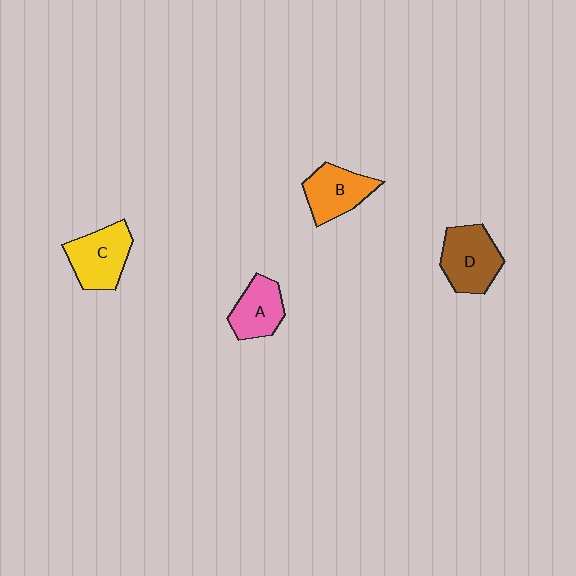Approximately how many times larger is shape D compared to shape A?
Approximately 1.3 times.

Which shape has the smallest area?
Shape A (pink).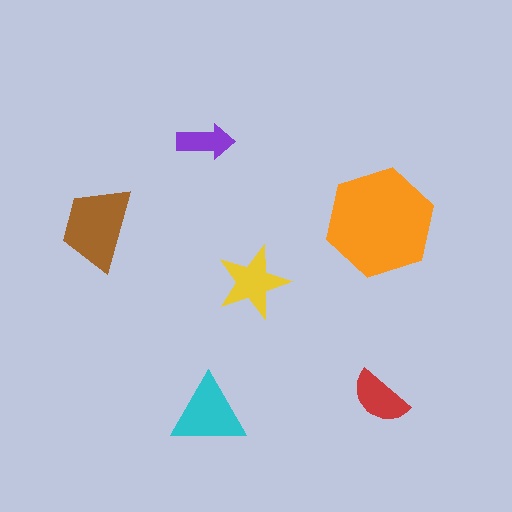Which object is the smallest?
The purple arrow.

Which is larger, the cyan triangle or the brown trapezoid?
The brown trapezoid.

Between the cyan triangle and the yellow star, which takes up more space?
The cyan triangle.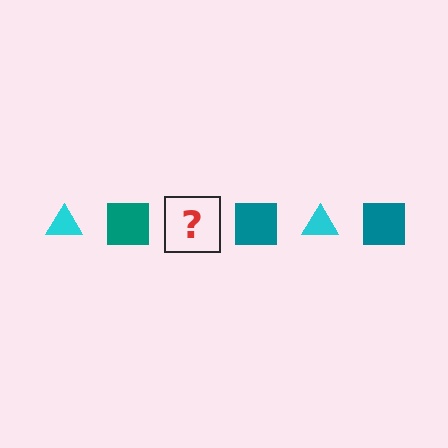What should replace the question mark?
The question mark should be replaced with a cyan triangle.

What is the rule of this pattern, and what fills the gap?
The rule is that the pattern alternates between cyan triangle and teal square. The gap should be filled with a cyan triangle.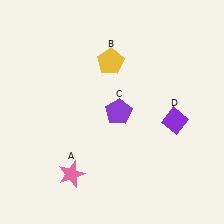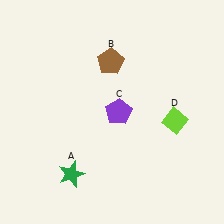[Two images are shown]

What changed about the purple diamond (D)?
In Image 1, D is purple. In Image 2, it changed to lime.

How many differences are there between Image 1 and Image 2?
There are 3 differences between the two images.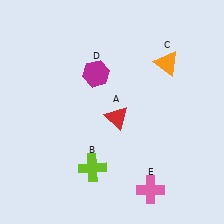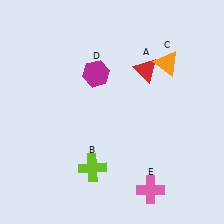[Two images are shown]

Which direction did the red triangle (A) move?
The red triangle (A) moved up.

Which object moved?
The red triangle (A) moved up.